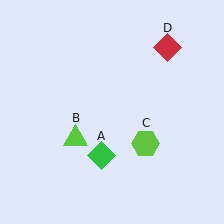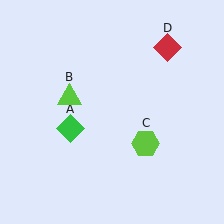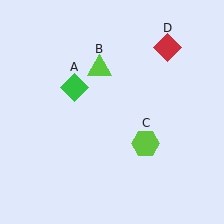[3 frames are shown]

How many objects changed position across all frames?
2 objects changed position: green diamond (object A), lime triangle (object B).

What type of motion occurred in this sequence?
The green diamond (object A), lime triangle (object B) rotated clockwise around the center of the scene.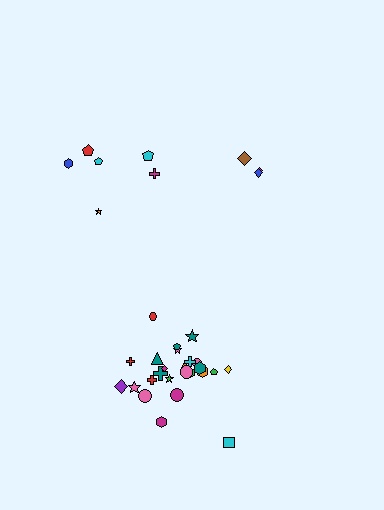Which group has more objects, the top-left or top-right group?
The top-left group.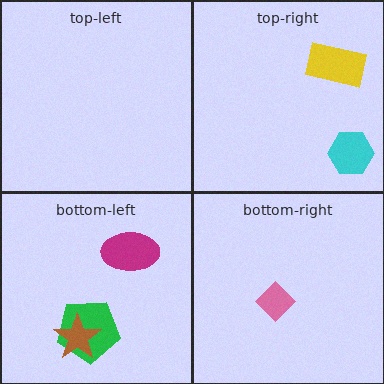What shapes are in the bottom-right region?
The pink diamond.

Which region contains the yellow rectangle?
The top-right region.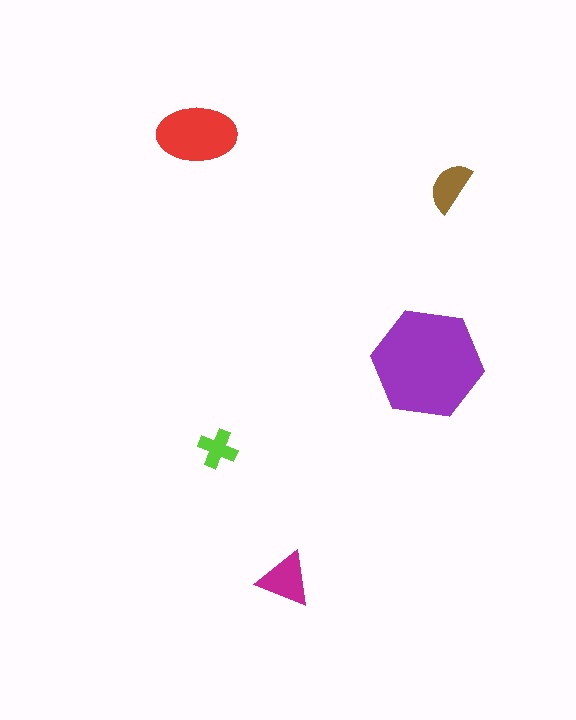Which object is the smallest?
The lime cross.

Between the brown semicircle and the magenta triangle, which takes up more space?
The magenta triangle.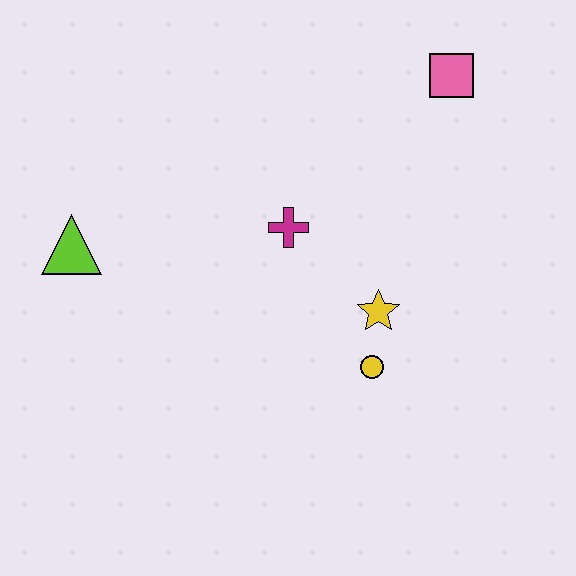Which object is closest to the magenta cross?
The yellow star is closest to the magenta cross.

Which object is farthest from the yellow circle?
The lime triangle is farthest from the yellow circle.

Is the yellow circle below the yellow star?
Yes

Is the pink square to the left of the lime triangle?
No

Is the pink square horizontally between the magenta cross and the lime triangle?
No